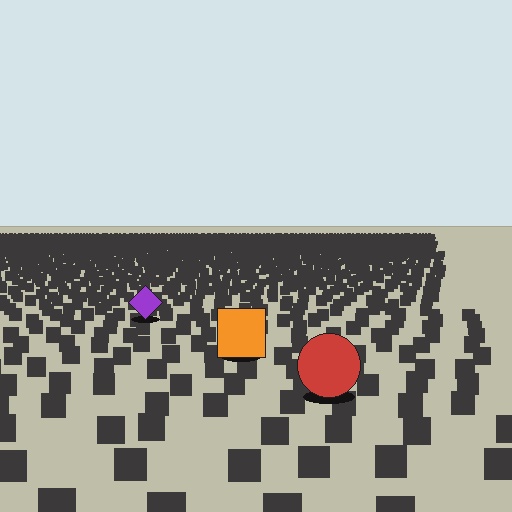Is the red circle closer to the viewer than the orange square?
Yes. The red circle is closer — you can tell from the texture gradient: the ground texture is coarser near it.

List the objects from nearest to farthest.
From nearest to farthest: the red circle, the orange square, the purple diamond.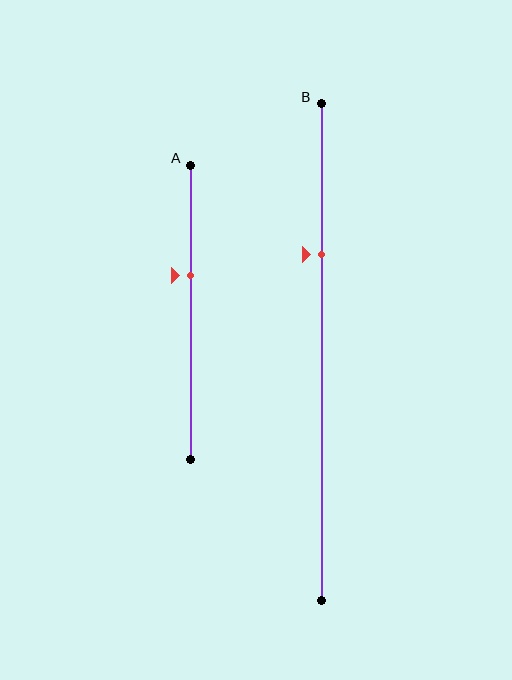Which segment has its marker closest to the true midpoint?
Segment A has its marker closest to the true midpoint.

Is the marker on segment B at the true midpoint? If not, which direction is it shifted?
No, the marker on segment B is shifted upward by about 20% of the segment length.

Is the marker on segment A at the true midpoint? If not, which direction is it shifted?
No, the marker on segment A is shifted upward by about 13% of the segment length.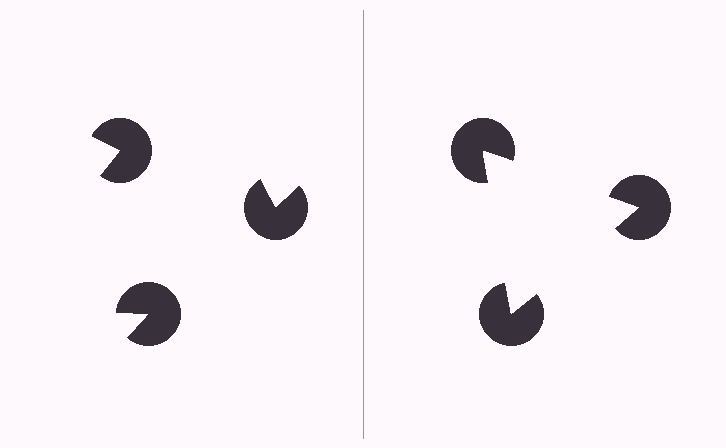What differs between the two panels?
The pac-man discs are positioned identically on both sides; only the wedge orientations differ. On the right they align to a triangle; on the left they are misaligned.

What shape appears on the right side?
An illusory triangle.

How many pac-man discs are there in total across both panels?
6 — 3 on each side.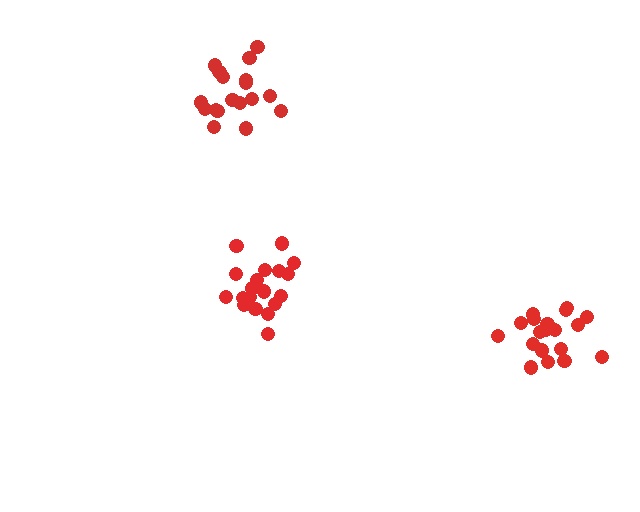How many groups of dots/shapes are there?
There are 3 groups.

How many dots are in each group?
Group 1: 18 dots, Group 2: 20 dots, Group 3: 19 dots (57 total).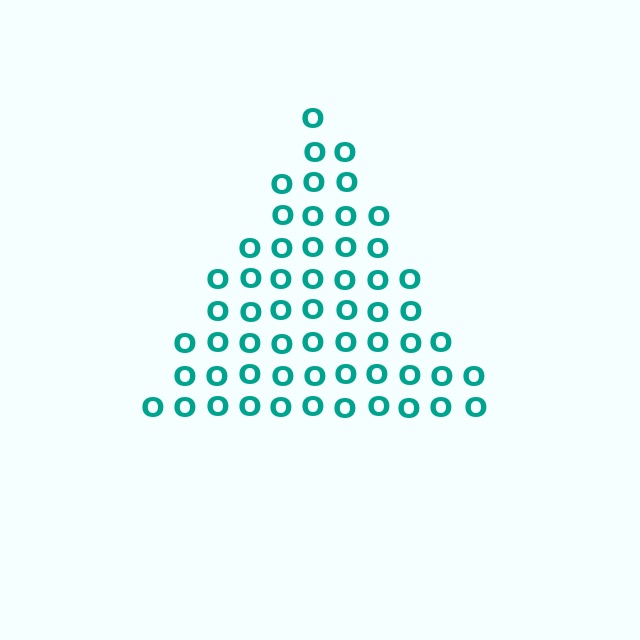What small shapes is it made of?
It is made of small letter O's.